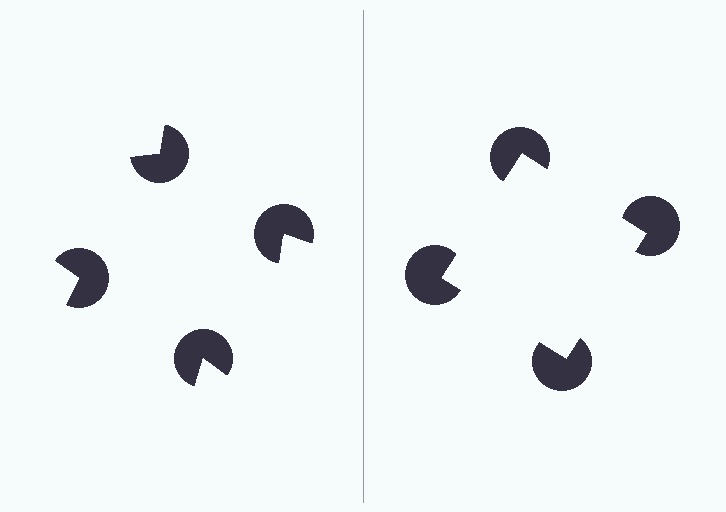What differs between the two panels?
The pac-man discs are positioned identically on both sides; only the wedge orientations differ. On the right they align to a square; on the left they are misaligned.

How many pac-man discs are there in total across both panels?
8 — 4 on each side.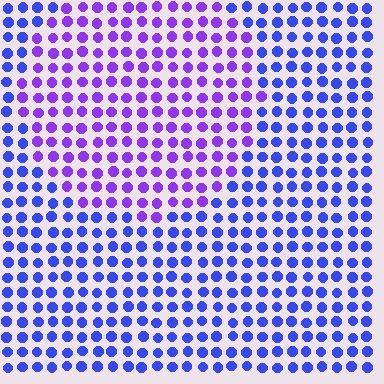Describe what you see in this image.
The image is filled with small blue elements in a uniform arrangement. A circle-shaped region is visible where the elements are tinted to a slightly different hue, forming a subtle color boundary.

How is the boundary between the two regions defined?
The boundary is defined purely by a slight shift in hue (about 36 degrees). Spacing, size, and orientation are identical on both sides.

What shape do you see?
I see a circle.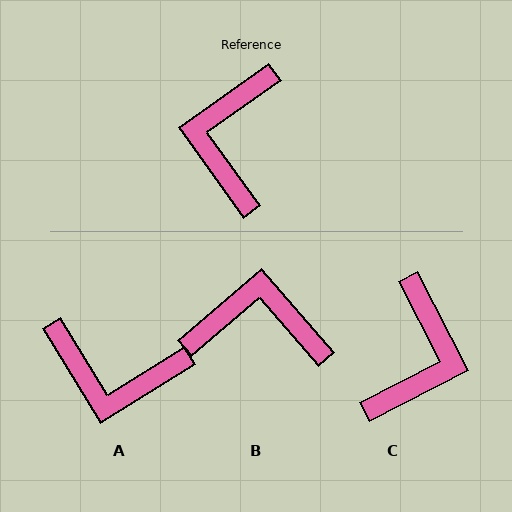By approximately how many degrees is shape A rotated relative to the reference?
Approximately 86 degrees counter-clockwise.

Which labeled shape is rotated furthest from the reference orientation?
C, about 172 degrees away.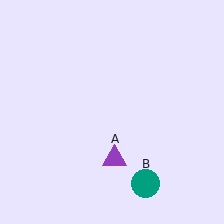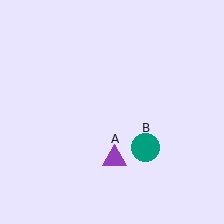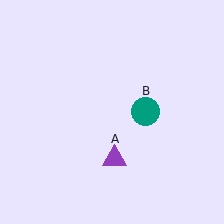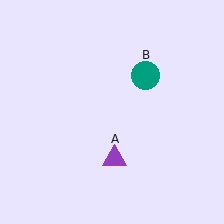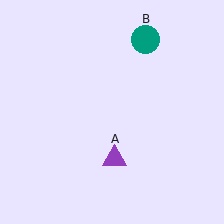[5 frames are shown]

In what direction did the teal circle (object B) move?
The teal circle (object B) moved up.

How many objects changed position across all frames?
1 object changed position: teal circle (object B).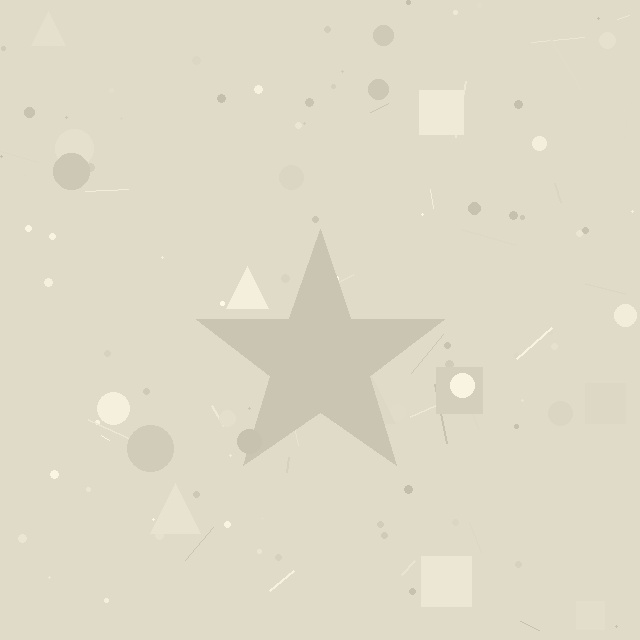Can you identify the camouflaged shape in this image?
The camouflaged shape is a star.